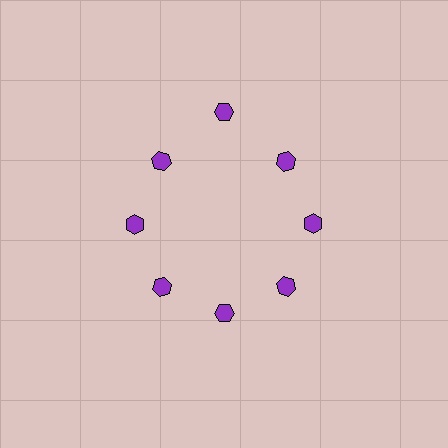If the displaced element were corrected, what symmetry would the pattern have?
It would have 8-fold rotational symmetry — the pattern would map onto itself every 45 degrees.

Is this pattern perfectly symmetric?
No. The 8 purple hexagons are arranged in a ring, but one element near the 12 o'clock position is pushed outward from the center, breaking the 8-fold rotational symmetry.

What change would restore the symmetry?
The symmetry would be restored by moving it inward, back onto the ring so that all 8 hexagons sit at equal angles and equal distance from the center.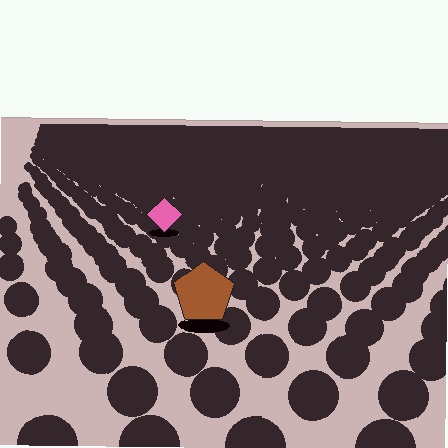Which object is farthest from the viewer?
The pink diamond is farthest from the viewer. It appears smaller and the ground texture around it is denser.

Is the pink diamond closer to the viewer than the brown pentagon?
No. The brown pentagon is closer — you can tell from the texture gradient: the ground texture is coarser near it.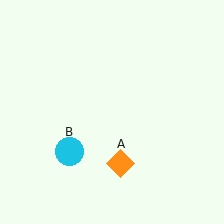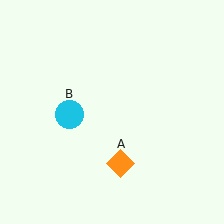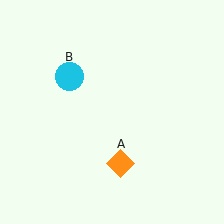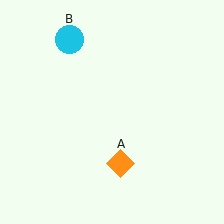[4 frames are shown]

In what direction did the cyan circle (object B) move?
The cyan circle (object B) moved up.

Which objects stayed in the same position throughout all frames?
Orange diamond (object A) remained stationary.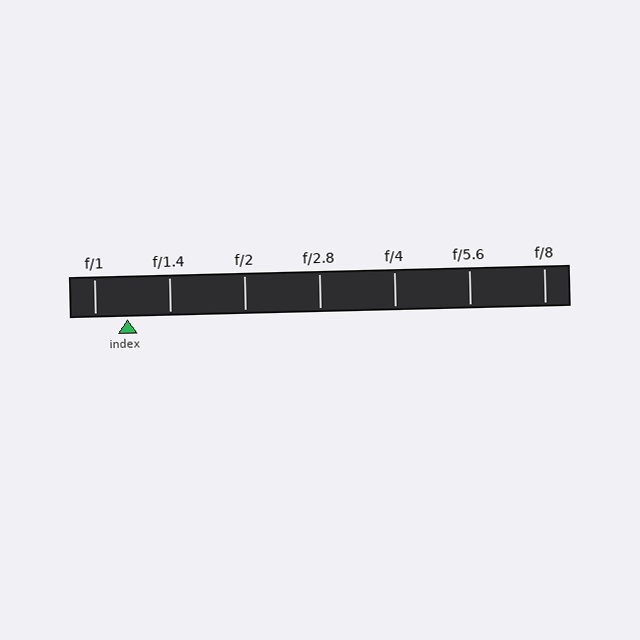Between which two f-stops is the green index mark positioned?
The index mark is between f/1 and f/1.4.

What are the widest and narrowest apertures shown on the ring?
The widest aperture shown is f/1 and the narrowest is f/8.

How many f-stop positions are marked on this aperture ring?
There are 7 f-stop positions marked.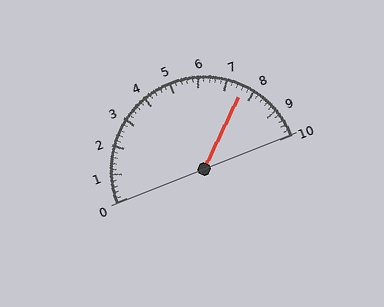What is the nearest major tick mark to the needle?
The nearest major tick mark is 8.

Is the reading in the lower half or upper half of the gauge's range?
The reading is in the upper half of the range (0 to 10).